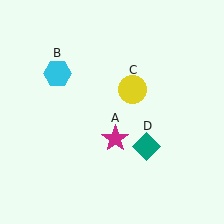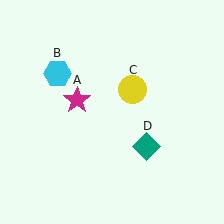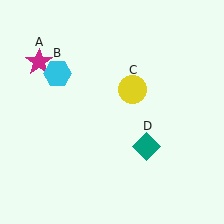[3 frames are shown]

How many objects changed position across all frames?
1 object changed position: magenta star (object A).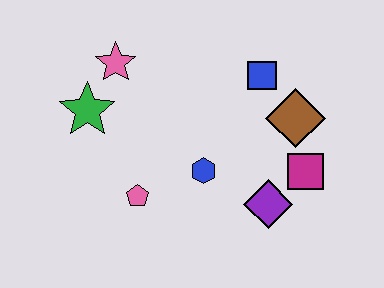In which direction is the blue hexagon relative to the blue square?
The blue hexagon is below the blue square.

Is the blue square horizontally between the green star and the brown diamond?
Yes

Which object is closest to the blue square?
The brown diamond is closest to the blue square.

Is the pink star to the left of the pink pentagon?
Yes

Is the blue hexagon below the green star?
Yes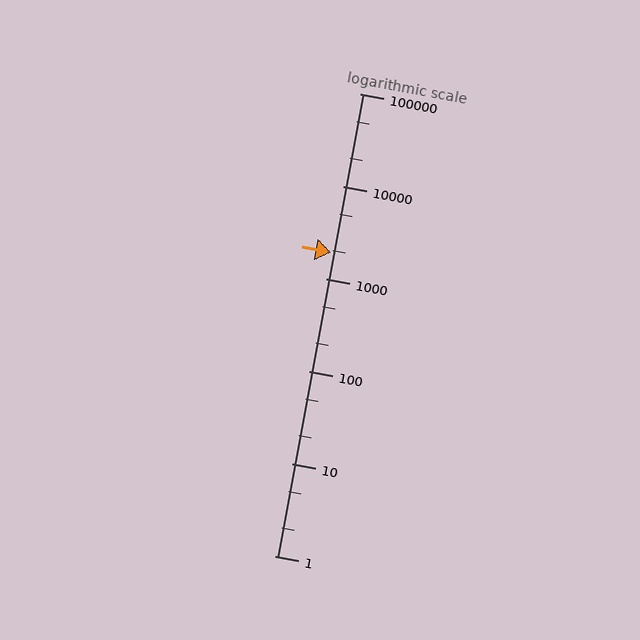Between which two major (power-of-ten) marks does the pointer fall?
The pointer is between 1000 and 10000.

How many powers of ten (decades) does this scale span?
The scale spans 5 decades, from 1 to 100000.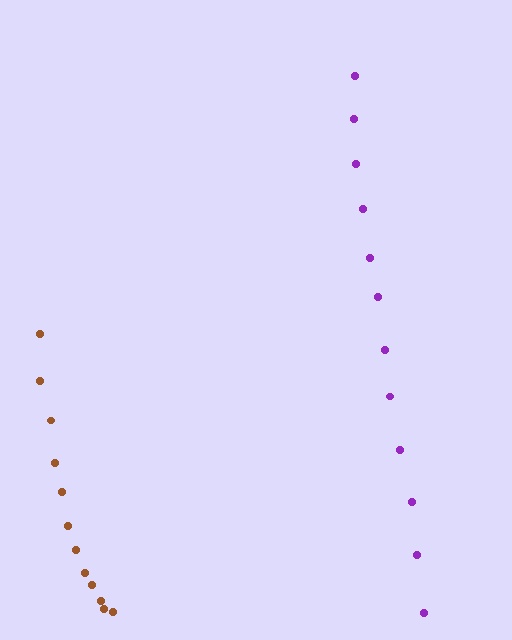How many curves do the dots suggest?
There are 2 distinct paths.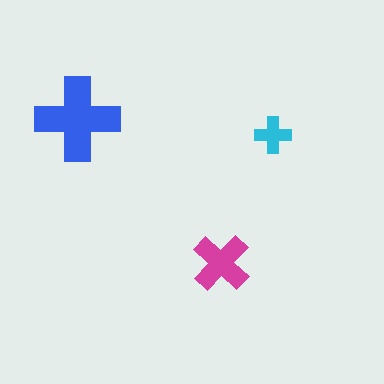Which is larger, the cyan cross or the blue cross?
The blue one.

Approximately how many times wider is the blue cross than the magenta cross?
About 1.5 times wider.